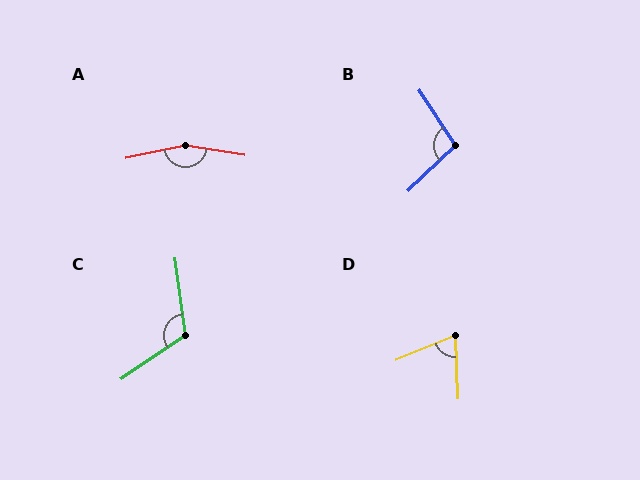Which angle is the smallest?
D, at approximately 69 degrees.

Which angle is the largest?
A, at approximately 159 degrees.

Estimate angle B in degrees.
Approximately 100 degrees.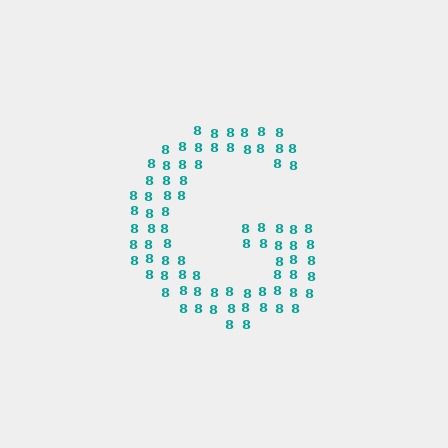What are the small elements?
The small elements are digit 8's.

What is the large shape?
The large shape is the letter G.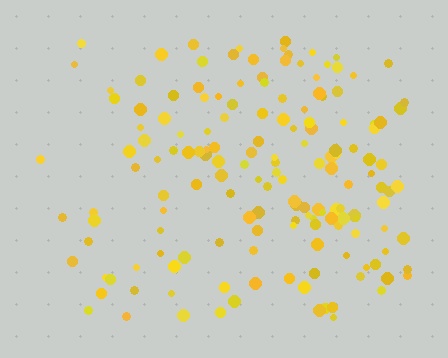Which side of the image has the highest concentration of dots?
The right.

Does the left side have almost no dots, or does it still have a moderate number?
Still a moderate number, just noticeably fewer than the right.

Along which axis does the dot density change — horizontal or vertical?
Horizontal.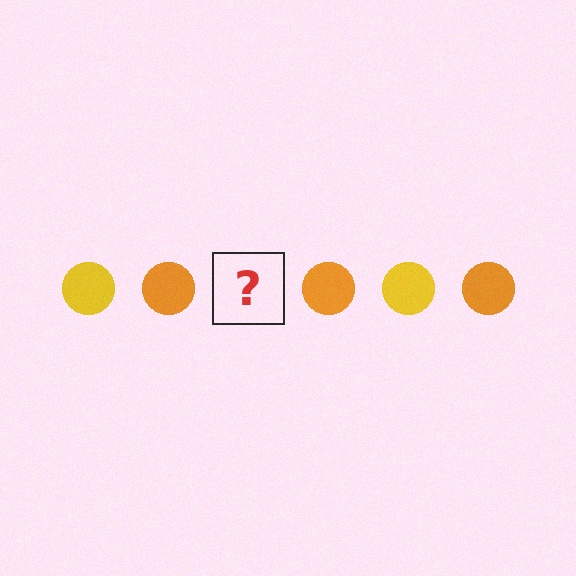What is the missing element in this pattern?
The missing element is a yellow circle.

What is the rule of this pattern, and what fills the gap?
The rule is that the pattern cycles through yellow, orange circles. The gap should be filled with a yellow circle.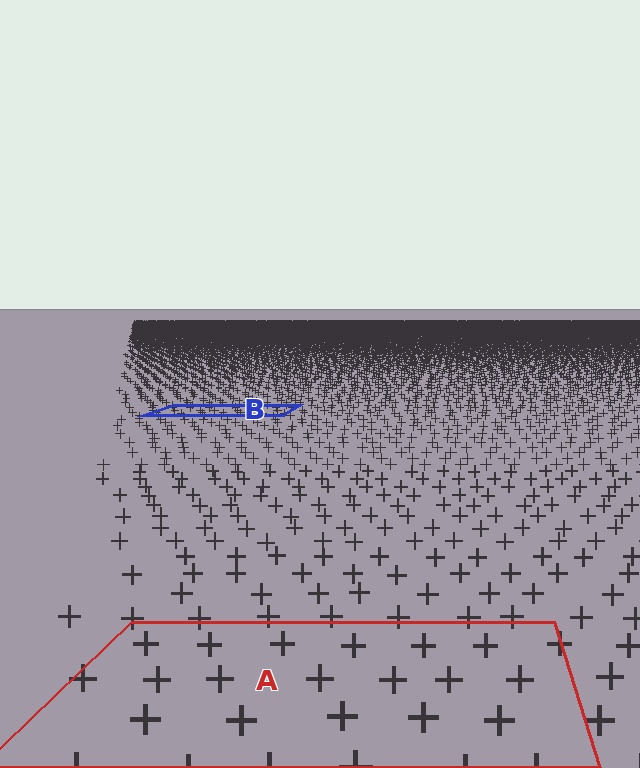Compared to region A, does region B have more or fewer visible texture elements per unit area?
Region B has more texture elements per unit area — they are packed more densely because it is farther away.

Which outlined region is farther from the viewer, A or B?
Region B is farther from the viewer — the texture elements inside it appear smaller and more densely packed.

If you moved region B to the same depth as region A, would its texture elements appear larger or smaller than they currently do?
They would appear larger. At a closer depth, the same texture elements are projected at a bigger on-screen size.